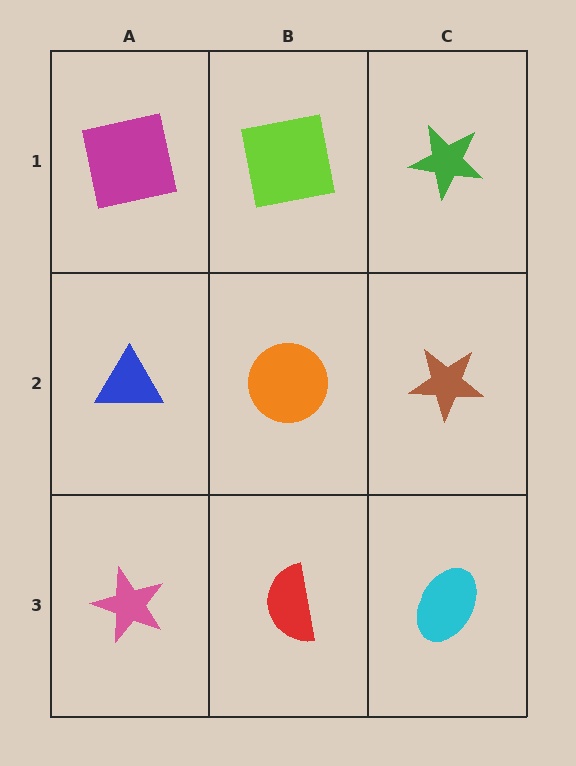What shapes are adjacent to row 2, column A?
A magenta square (row 1, column A), a pink star (row 3, column A), an orange circle (row 2, column B).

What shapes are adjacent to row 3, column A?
A blue triangle (row 2, column A), a red semicircle (row 3, column B).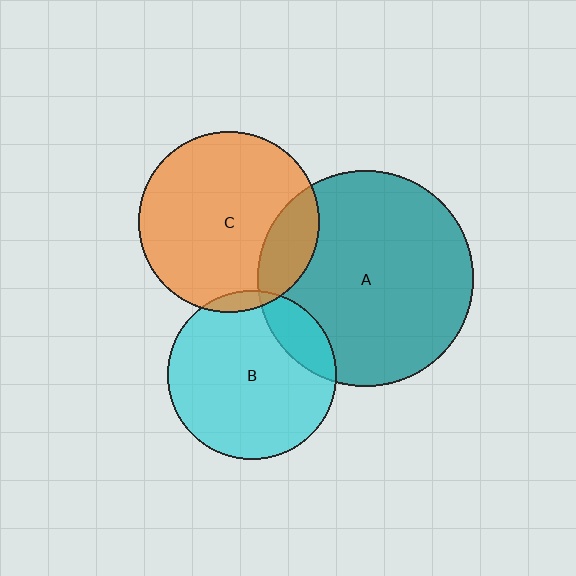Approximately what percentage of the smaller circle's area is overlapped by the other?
Approximately 20%.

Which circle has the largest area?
Circle A (teal).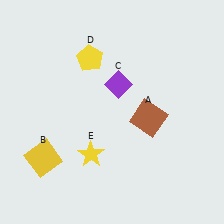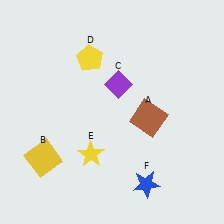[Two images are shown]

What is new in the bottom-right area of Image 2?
A blue star (F) was added in the bottom-right area of Image 2.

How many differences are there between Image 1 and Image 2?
There is 1 difference between the two images.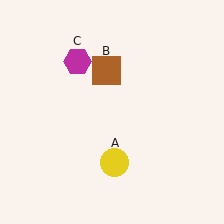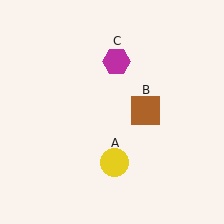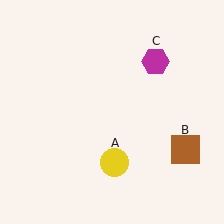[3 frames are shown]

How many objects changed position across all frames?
2 objects changed position: brown square (object B), magenta hexagon (object C).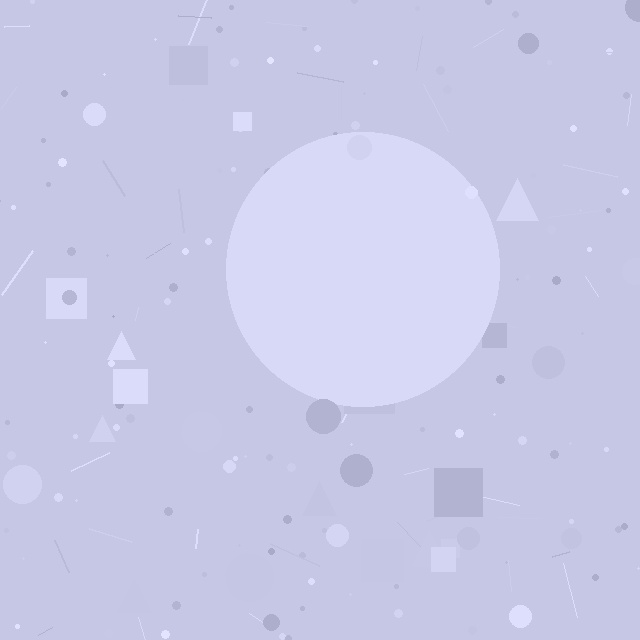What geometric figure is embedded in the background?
A circle is embedded in the background.